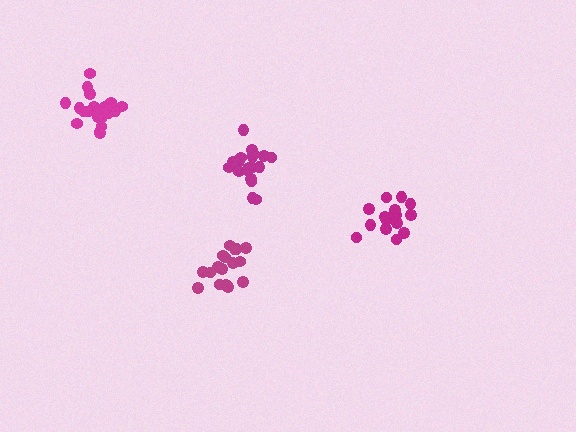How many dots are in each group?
Group 1: 16 dots, Group 2: 17 dots, Group 3: 20 dots, Group 4: 21 dots (74 total).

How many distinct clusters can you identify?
There are 4 distinct clusters.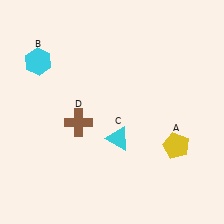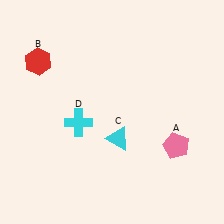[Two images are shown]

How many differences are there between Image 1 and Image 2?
There are 3 differences between the two images.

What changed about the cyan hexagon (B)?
In Image 1, B is cyan. In Image 2, it changed to red.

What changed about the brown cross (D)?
In Image 1, D is brown. In Image 2, it changed to cyan.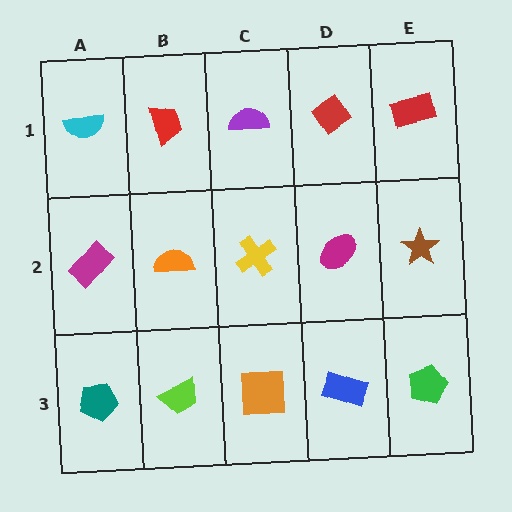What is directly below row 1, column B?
An orange semicircle.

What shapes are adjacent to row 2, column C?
A purple semicircle (row 1, column C), an orange square (row 3, column C), an orange semicircle (row 2, column B), a magenta ellipse (row 2, column D).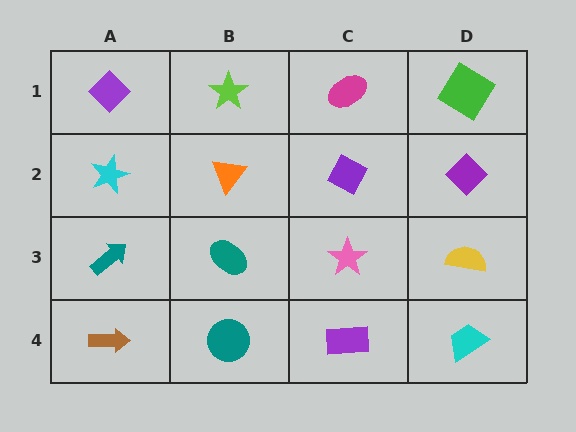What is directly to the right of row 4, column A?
A teal circle.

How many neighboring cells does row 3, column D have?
3.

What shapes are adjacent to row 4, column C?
A pink star (row 3, column C), a teal circle (row 4, column B), a cyan trapezoid (row 4, column D).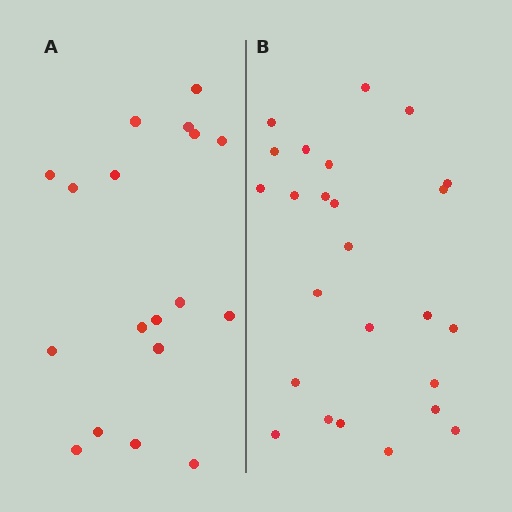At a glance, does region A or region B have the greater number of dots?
Region B (the right region) has more dots.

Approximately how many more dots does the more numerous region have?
Region B has roughly 8 or so more dots than region A.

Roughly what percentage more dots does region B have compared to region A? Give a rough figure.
About 40% more.